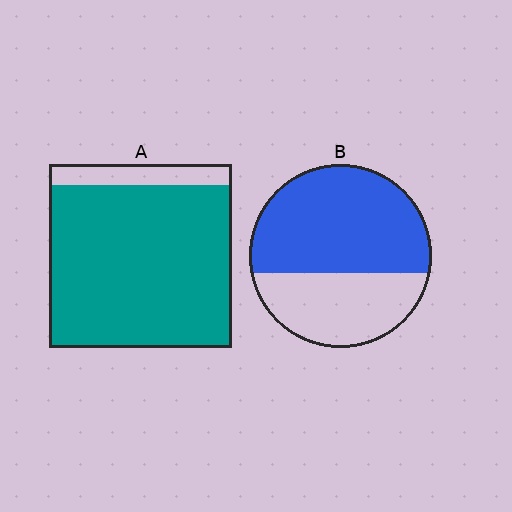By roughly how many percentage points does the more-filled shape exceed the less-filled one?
By roughly 25 percentage points (A over B).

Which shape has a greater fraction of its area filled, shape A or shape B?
Shape A.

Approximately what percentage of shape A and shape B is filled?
A is approximately 90% and B is approximately 60%.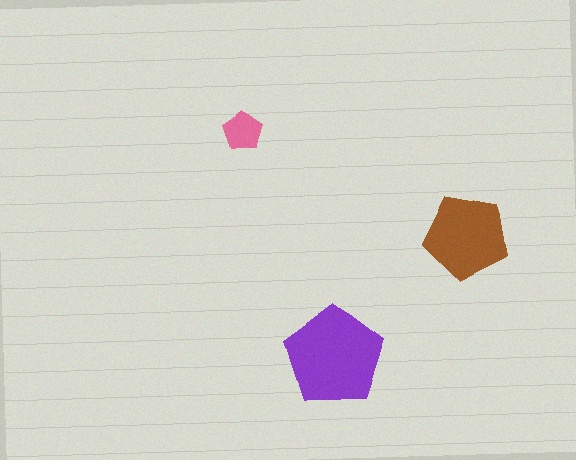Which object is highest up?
The pink pentagon is topmost.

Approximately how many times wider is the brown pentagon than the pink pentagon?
About 2 times wider.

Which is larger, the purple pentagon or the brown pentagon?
The purple one.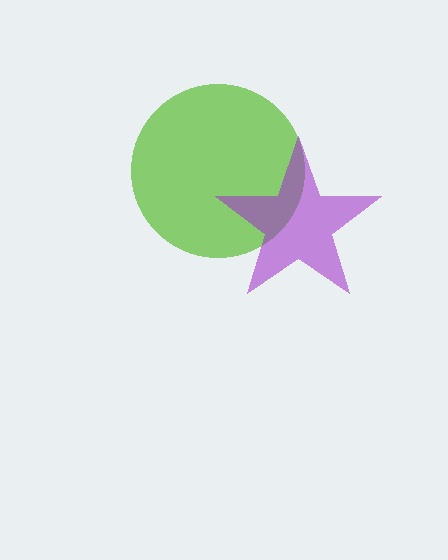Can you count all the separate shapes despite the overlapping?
Yes, there are 2 separate shapes.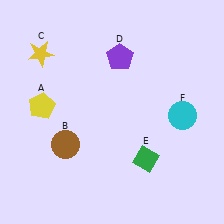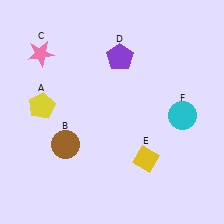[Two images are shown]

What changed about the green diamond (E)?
In Image 1, E is green. In Image 2, it changed to yellow.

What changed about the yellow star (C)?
In Image 1, C is yellow. In Image 2, it changed to pink.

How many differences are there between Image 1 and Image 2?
There are 2 differences between the two images.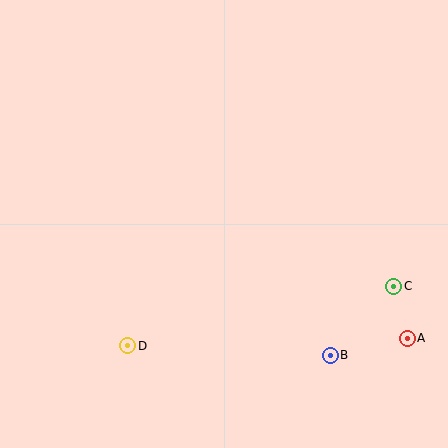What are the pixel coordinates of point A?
Point A is at (407, 338).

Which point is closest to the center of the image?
Point D at (128, 346) is closest to the center.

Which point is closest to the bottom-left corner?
Point D is closest to the bottom-left corner.